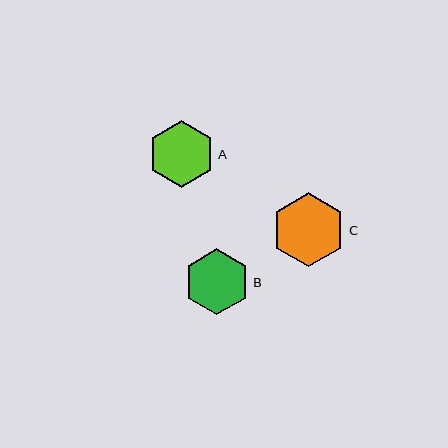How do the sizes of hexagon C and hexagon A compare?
Hexagon C and hexagon A are approximately the same size.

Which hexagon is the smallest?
Hexagon B is the smallest with a size of approximately 66 pixels.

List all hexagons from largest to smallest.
From largest to smallest: C, A, B.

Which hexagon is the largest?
Hexagon C is the largest with a size of approximately 74 pixels.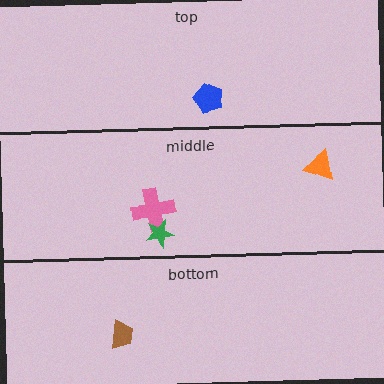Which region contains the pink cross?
The middle region.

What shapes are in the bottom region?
The brown trapezoid.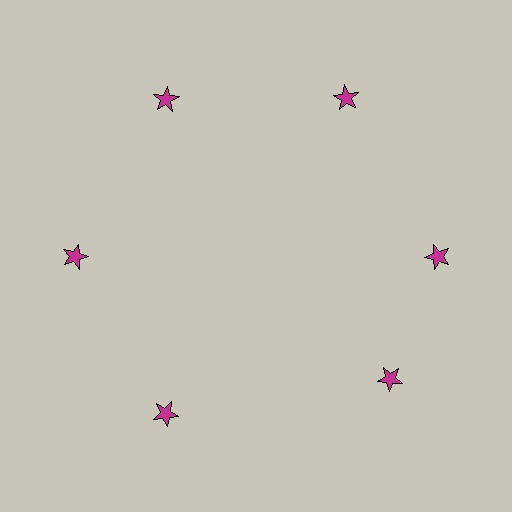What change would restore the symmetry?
The symmetry would be restored by rotating it back into even spacing with its neighbors so that all 6 stars sit at equal angles and equal distance from the center.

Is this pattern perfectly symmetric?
No. The 6 magenta stars are arranged in a ring, but one element near the 5 o'clock position is rotated out of alignment along the ring, breaking the 6-fold rotational symmetry.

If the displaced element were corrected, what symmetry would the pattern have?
It would have 6-fold rotational symmetry — the pattern would map onto itself every 60 degrees.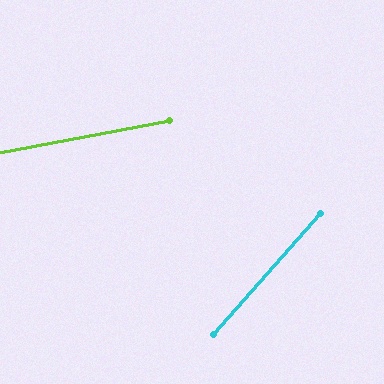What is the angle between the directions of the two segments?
Approximately 38 degrees.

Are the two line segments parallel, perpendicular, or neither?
Neither parallel nor perpendicular — they differ by about 38°.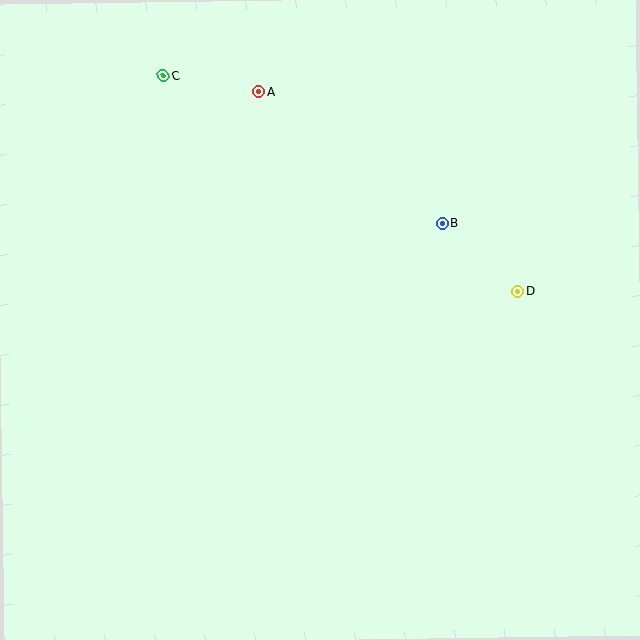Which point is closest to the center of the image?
Point B at (442, 223) is closest to the center.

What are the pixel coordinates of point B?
Point B is at (442, 223).